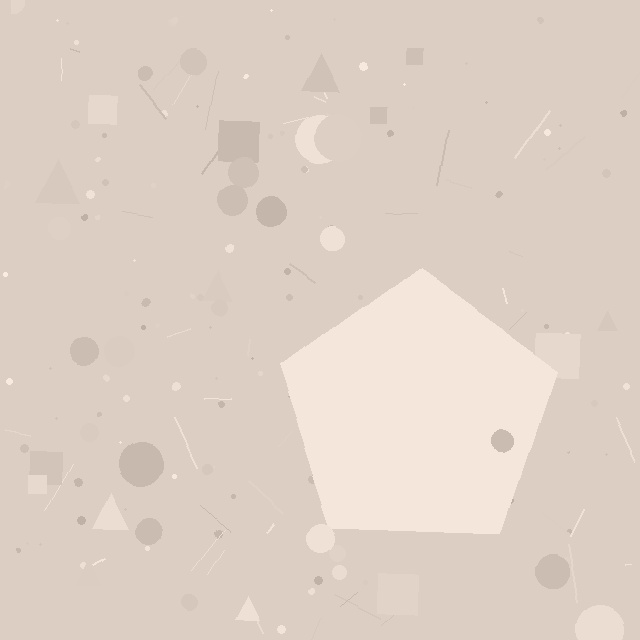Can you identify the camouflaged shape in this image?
The camouflaged shape is a pentagon.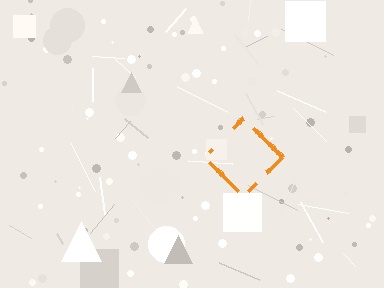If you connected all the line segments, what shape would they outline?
They would outline a diamond.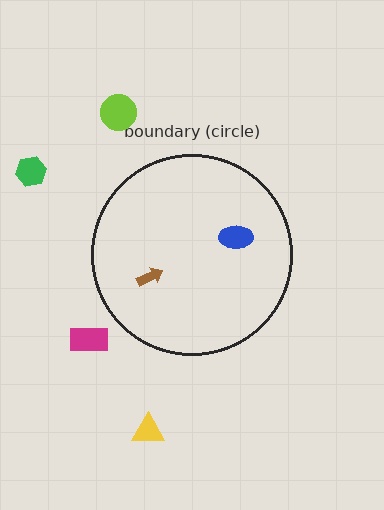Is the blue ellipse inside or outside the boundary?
Inside.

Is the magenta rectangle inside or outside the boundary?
Outside.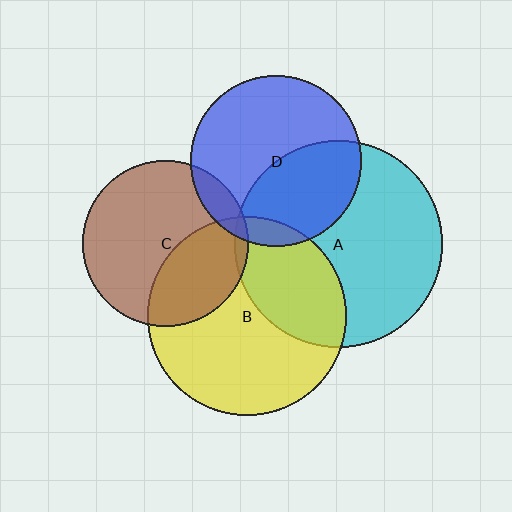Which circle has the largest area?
Circle A (cyan).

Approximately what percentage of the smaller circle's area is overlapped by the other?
Approximately 5%.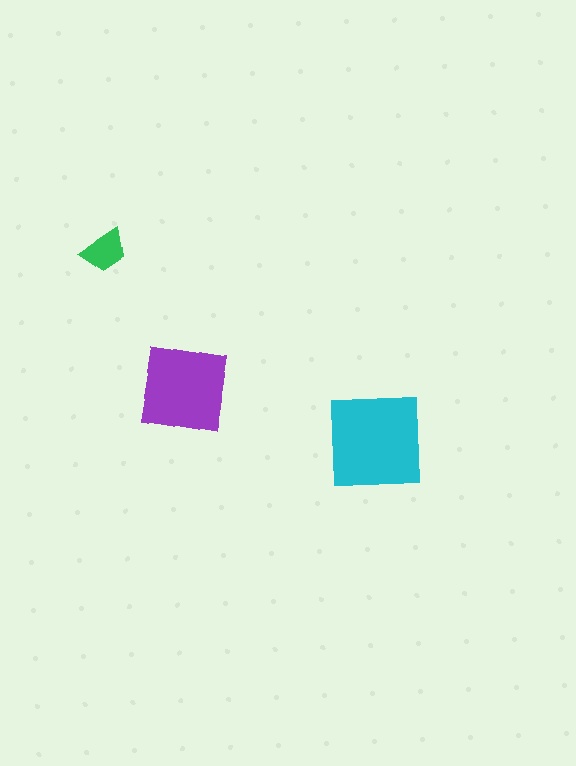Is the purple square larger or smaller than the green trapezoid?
Larger.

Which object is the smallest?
The green trapezoid.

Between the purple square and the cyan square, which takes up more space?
The cyan square.